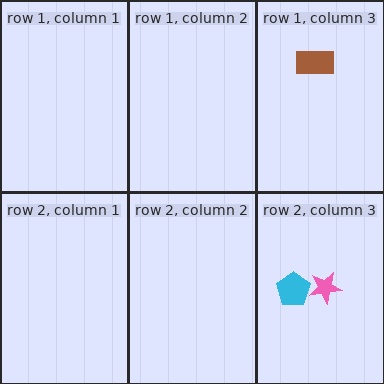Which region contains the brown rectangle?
The row 1, column 3 region.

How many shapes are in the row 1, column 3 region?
1.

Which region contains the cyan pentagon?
The row 2, column 3 region.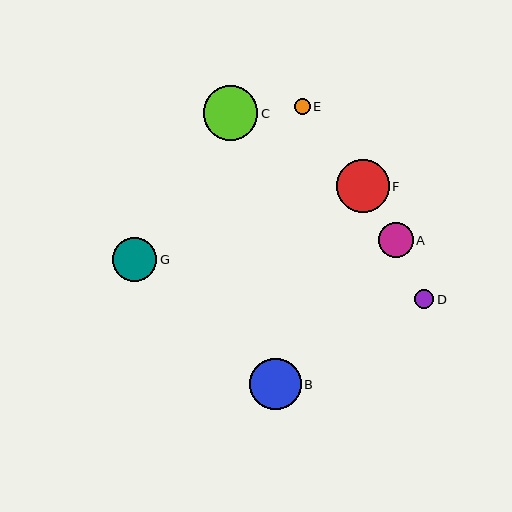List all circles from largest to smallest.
From largest to smallest: C, F, B, G, A, D, E.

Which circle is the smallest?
Circle E is the smallest with a size of approximately 16 pixels.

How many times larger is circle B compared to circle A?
Circle B is approximately 1.5 times the size of circle A.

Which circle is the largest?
Circle C is the largest with a size of approximately 55 pixels.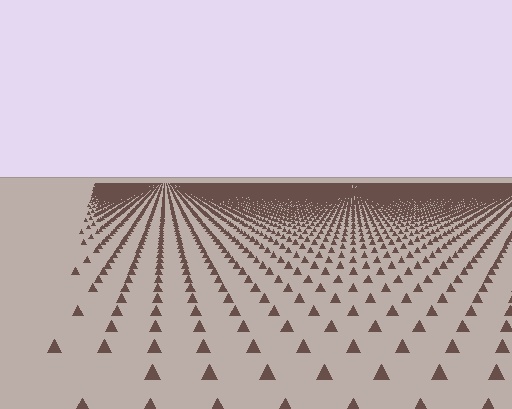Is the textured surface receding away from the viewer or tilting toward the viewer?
The surface is receding away from the viewer. Texture elements get smaller and denser toward the top.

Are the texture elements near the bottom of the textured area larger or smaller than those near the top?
Larger. Near the bottom, elements are closer to the viewer and appear at a bigger on-screen size.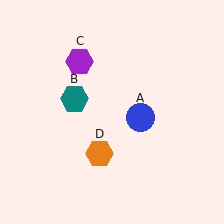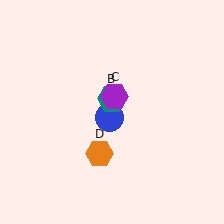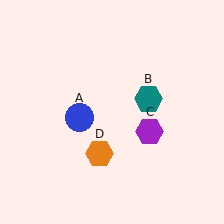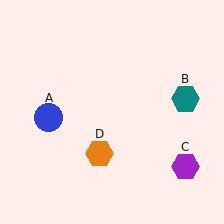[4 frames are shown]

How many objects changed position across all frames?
3 objects changed position: blue circle (object A), teal hexagon (object B), purple hexagon (object C).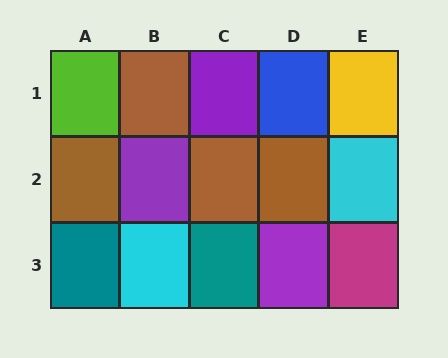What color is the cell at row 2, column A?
Brown.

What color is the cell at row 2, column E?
Cyan.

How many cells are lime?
1 cell is lime.